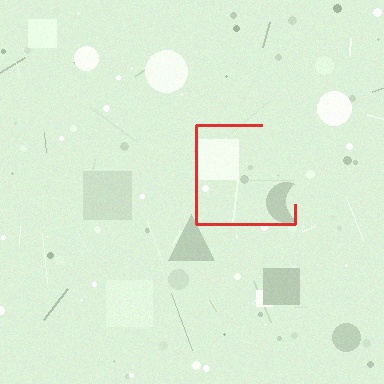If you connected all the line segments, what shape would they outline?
They would outline a square.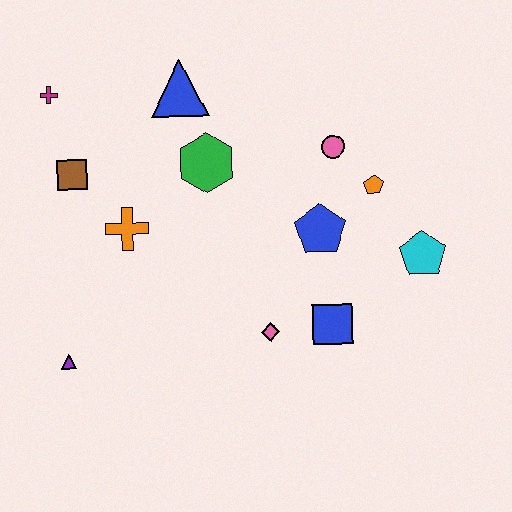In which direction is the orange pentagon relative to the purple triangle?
The orange pentagon is to the right of the purple triangle.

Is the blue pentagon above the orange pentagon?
No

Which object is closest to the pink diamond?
The blue square is closest to the pink diamond.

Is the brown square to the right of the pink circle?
No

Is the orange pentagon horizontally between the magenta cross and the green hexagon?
No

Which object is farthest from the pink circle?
The purple triangle is farthest from the pink circle.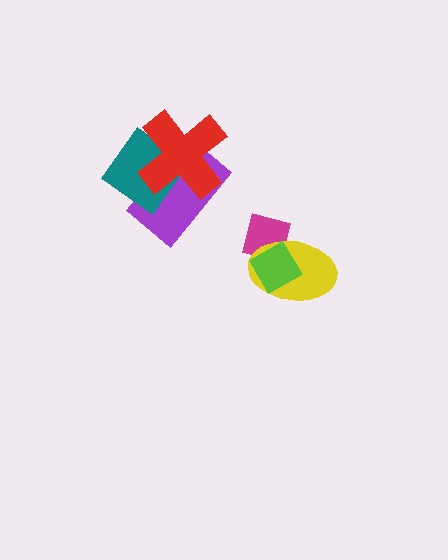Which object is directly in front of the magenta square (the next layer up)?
The yellow ellipse is directly in front of the magenta square.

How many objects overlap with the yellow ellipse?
2 objects overlap with the yellow ellipse.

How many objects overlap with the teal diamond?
2 objects overlap with the teal diamond.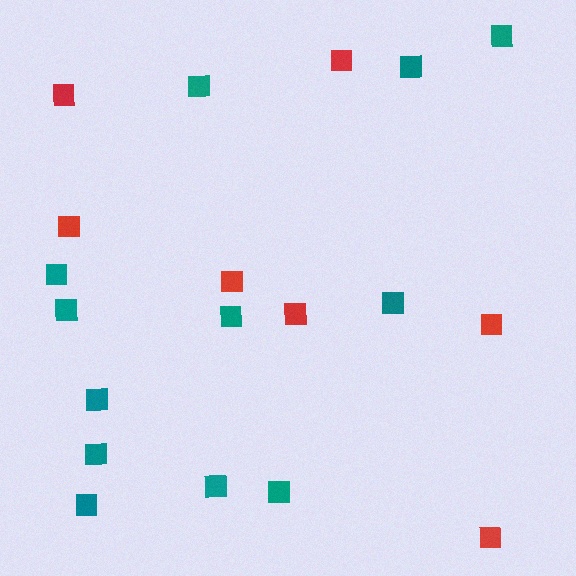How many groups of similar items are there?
There are 2 groups: one group of red squares (7) and one group of teal squares (12).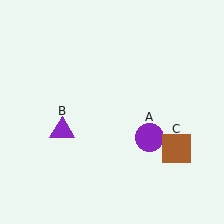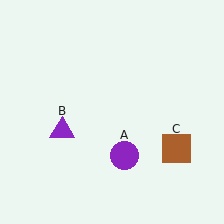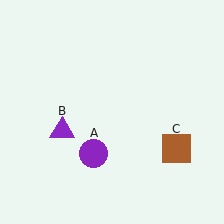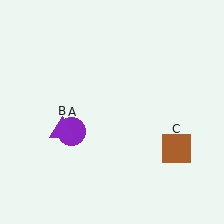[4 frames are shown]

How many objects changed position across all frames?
1 object changed position: purple circle (object A).